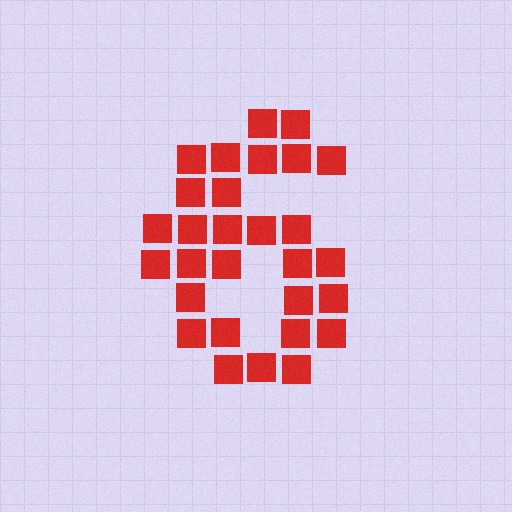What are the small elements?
The small elements are squares.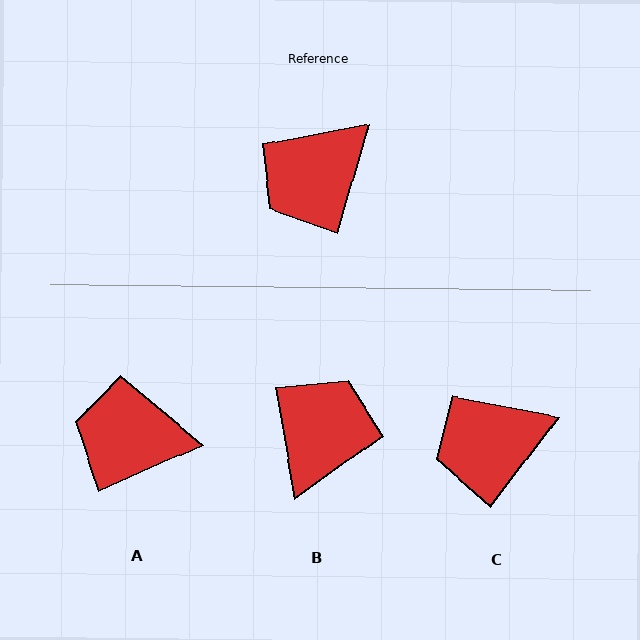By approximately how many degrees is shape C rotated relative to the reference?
Approximately 21 degrees clockwise.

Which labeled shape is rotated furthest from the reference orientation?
B, about 154 degrees away.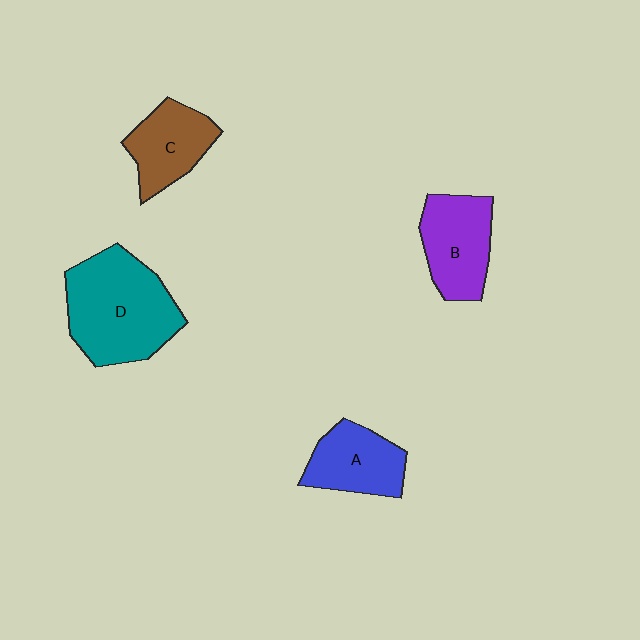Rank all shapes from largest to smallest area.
From largest to smallest: D (teal), B (purple), A (blue), C (brown).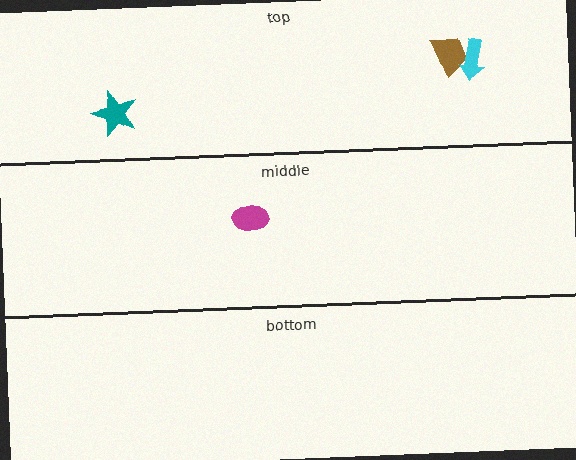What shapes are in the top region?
The teal star, the brown trapezoid, the cyan arrow.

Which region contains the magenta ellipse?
The middle region.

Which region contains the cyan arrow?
The top region.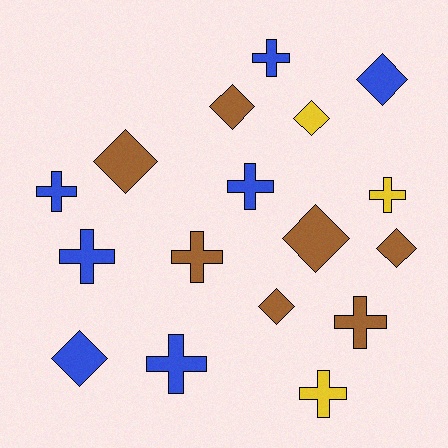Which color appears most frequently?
Brown, with 7 objects.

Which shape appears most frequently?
Cross, with 9 objects.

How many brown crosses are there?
There are 2 brown crosses.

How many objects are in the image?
There are 17 objects.